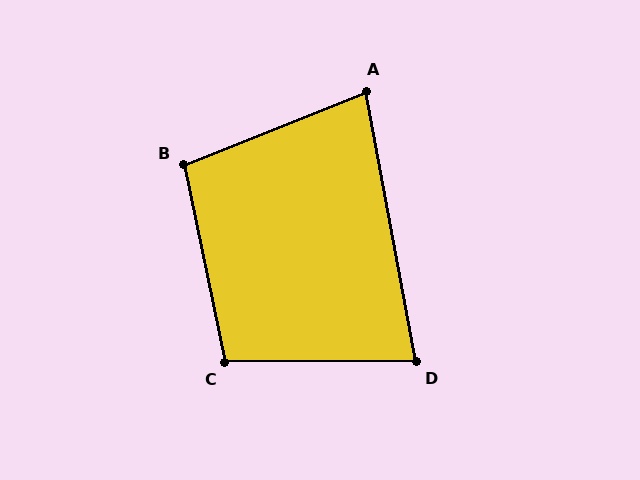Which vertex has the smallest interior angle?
A, at approximately 79 degrees.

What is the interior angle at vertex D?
Approximately 80 degrees (acute).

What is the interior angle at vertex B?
Approximately 100 degrees (obtuse).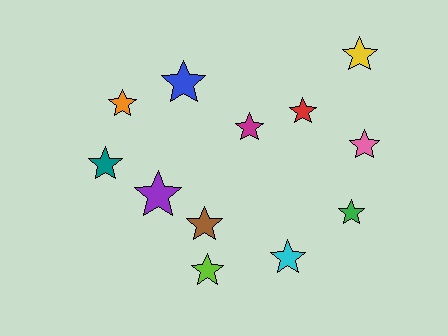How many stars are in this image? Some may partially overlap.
There are 12 stars.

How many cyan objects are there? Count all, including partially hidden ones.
There is 1 cyan object.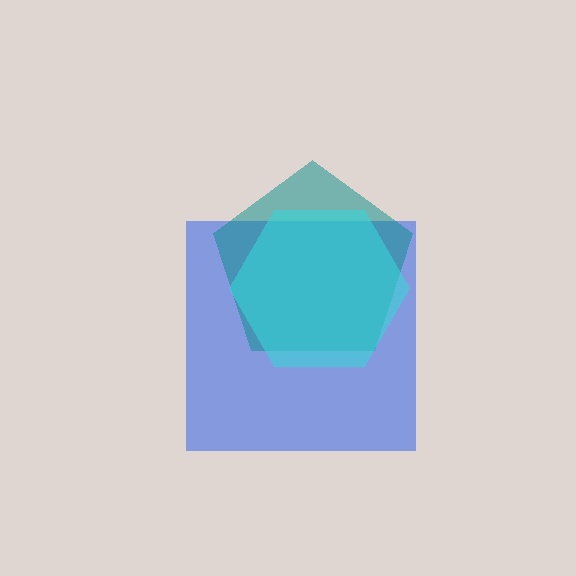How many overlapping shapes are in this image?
There are 3 overlapping shapes in the image.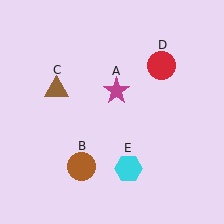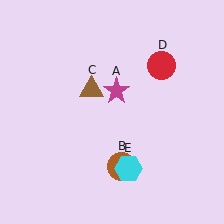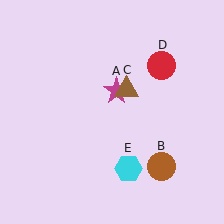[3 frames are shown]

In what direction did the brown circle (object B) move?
The brown circle (object B) moved right.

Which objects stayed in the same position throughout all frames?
Magenta star (object A) and red circle (object D) and cyan hexagon (object E) remained stationary.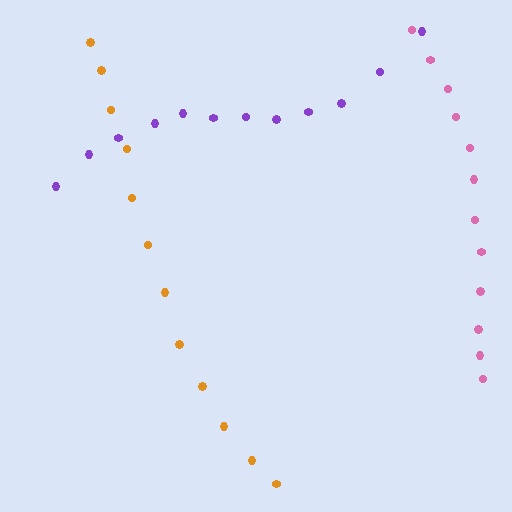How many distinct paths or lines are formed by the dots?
There are 3 distinct paths.